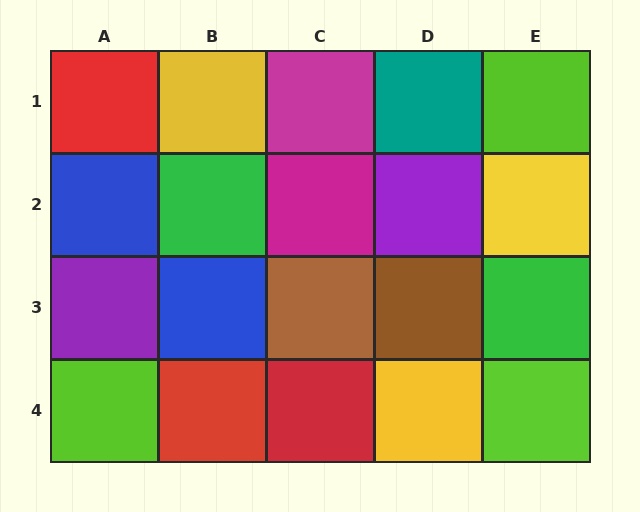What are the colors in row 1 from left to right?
Red, yellow, magenta, teal, lime.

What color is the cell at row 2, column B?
Green.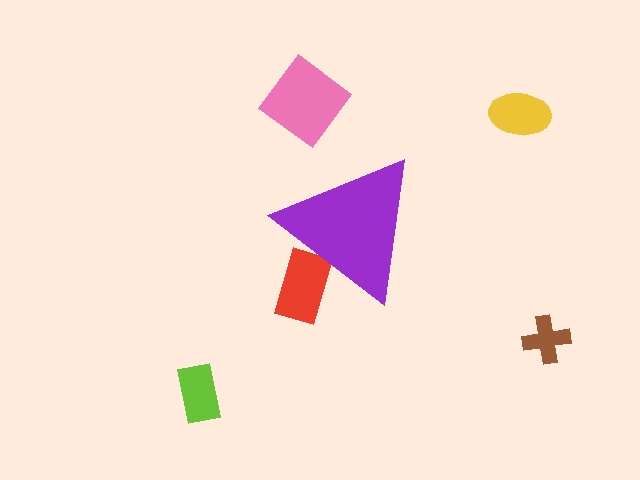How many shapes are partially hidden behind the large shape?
1 shape is partially hidden.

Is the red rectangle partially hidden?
Yes, the red rectangle is partially hidden behind the purple triangle.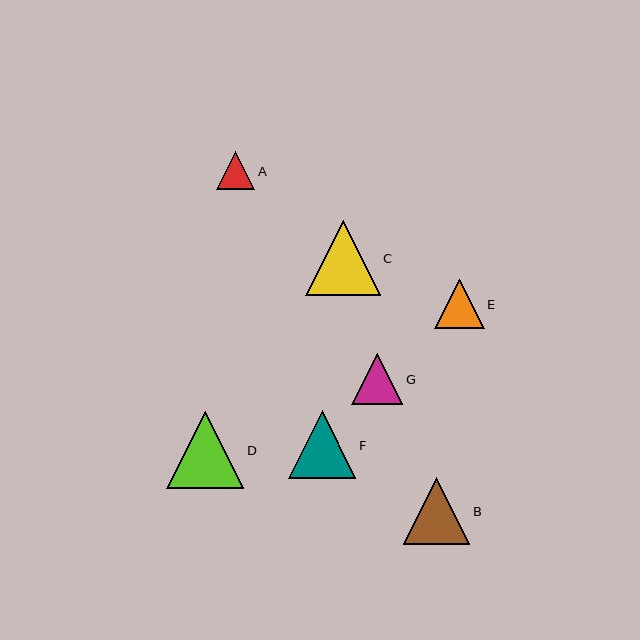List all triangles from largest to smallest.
From largest to smallest: D, C, F, B, G, E, A.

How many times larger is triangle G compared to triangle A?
Triangle G is approximately 1.3 times the size of triangle A.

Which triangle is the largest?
Triangle D is the largest with a size of approximately 77 pixels.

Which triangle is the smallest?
Triangle A is the smallest with a size of approximately 38 pixels.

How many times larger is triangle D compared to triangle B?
Triangle D is approximately 1.2 times the size of triangle B.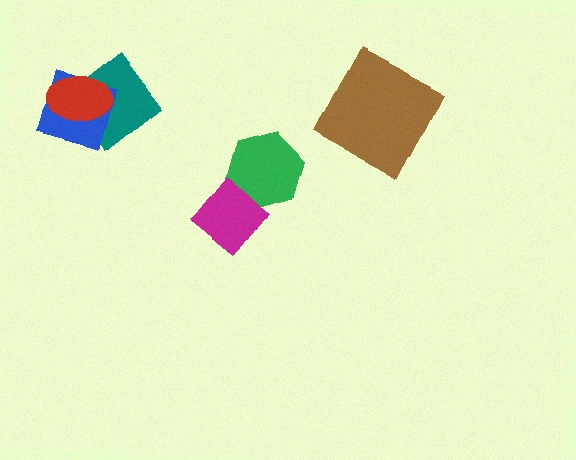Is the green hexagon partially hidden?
Yes, it is partially covered by another shape.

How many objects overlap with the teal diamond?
2 objects overlap with the teal diamond.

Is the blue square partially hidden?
Yes, it is partially covered by another shape.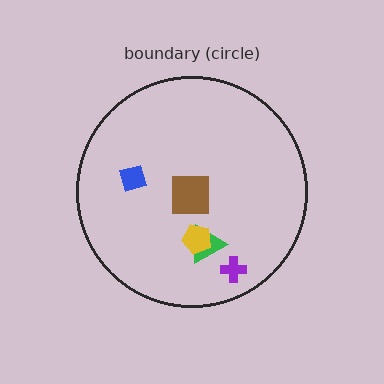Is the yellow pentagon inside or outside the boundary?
Inside.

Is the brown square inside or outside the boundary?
Inside.